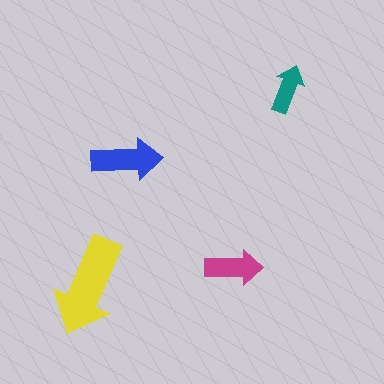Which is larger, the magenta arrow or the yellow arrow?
The yellow one.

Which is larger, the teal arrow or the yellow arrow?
The yellow one.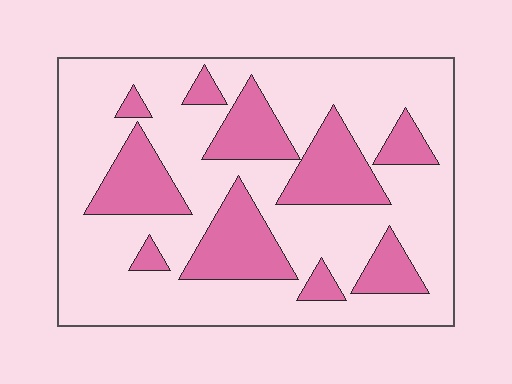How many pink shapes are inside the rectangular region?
10.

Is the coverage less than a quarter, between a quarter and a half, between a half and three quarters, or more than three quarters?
Between a quarter and a half.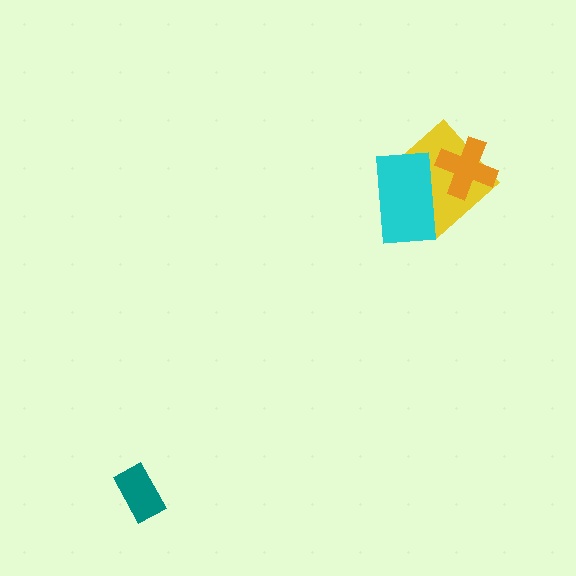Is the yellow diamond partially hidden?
Yes, it is partially covered by another shape.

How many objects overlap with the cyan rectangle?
1 object overlaps with the cyan rectangle.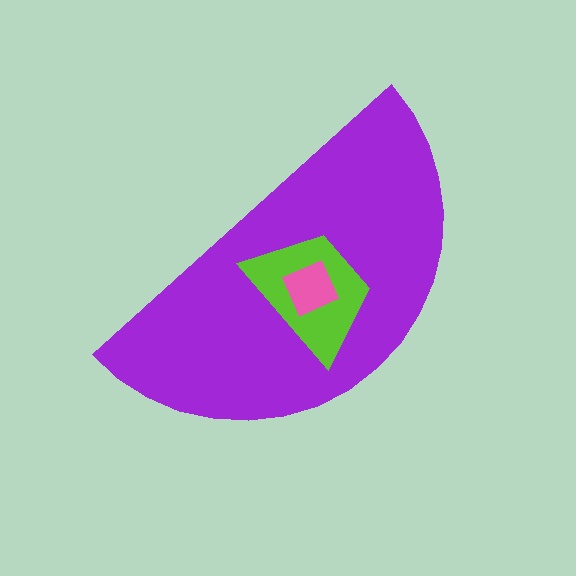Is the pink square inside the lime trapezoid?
Yes.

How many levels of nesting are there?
3.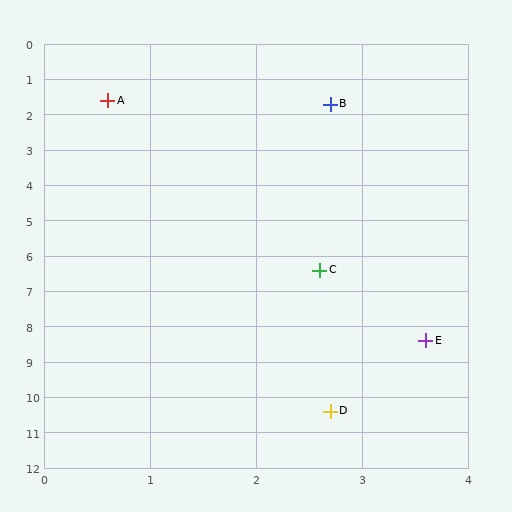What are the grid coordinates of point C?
Point C is at approximately (2.6, 6.4).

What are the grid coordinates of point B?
Point B is at approximately (2.7, 1.7).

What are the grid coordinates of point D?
Point D is at approximately (2.7, 10.4).